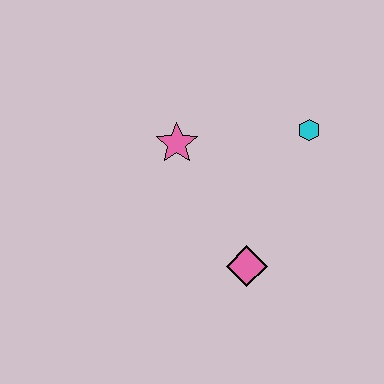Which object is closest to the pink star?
The cyan hexagon is closest to the pink star.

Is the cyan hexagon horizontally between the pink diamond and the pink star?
No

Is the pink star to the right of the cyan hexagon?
No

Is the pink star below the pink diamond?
No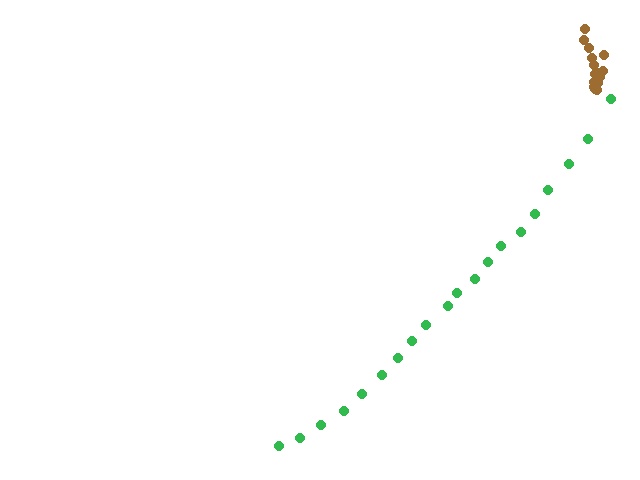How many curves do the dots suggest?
There are 2 distinct paths.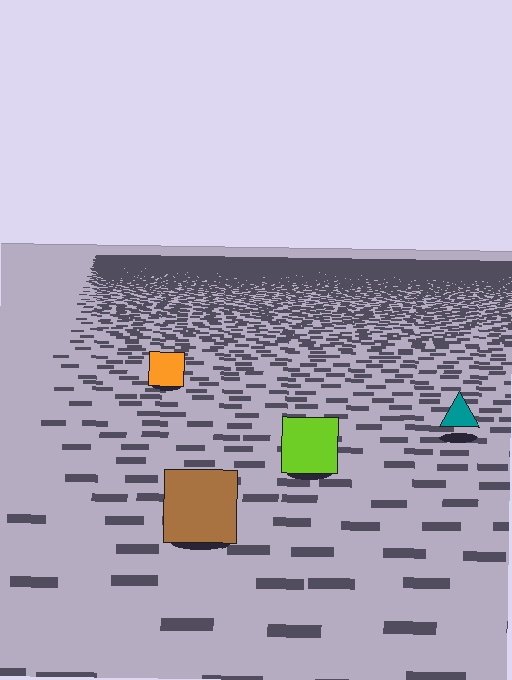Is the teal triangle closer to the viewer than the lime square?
No. The lime square is closer — you can tell from the texture gradient: the ground texture is coarser near it.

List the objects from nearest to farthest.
From nearest to farthest: the brown square, the lime square, the teal triangle, the orange square.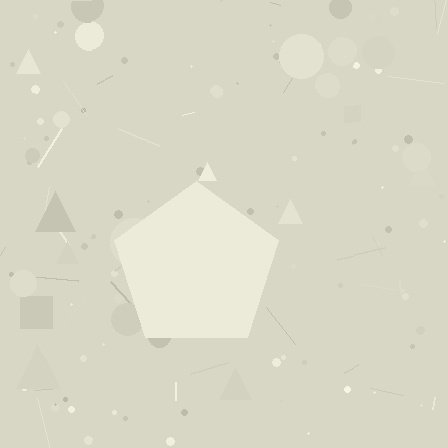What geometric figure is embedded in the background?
A pentagon is embedded in the background.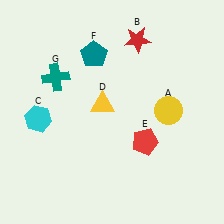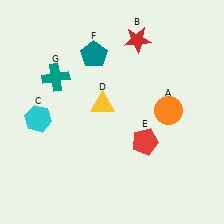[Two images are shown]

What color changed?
The circle (A) changed from yellow in Image 1 to orange in Image 2.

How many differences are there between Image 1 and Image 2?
There is 1 difference between the two images.